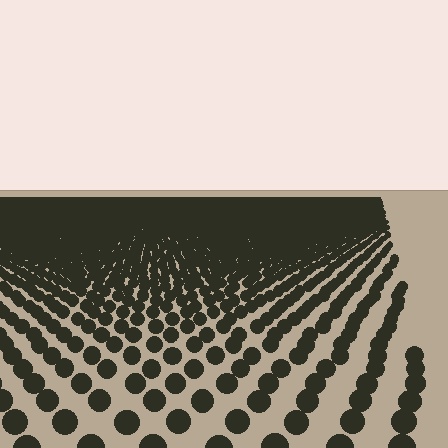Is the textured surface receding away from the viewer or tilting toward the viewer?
The surface is receding away from the viewer. Texture elements get smaller and denser toward the top.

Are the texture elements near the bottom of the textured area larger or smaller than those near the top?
Larger. Near the bottom, elements are closer to the viewer and appear at a bigger on-screen size.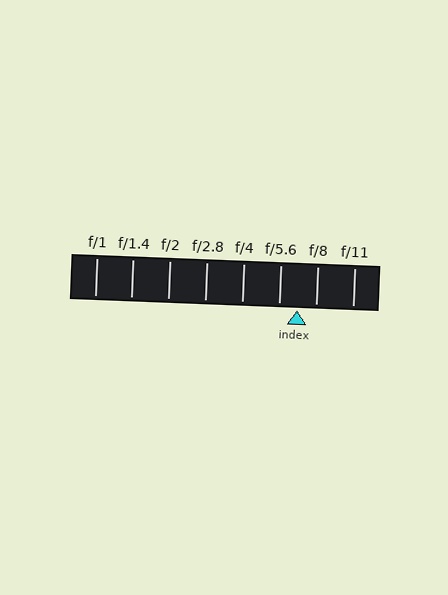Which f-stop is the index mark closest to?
The index mark is closest to f/5.6.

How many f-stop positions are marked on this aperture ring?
There are 8 f-stop positions marked.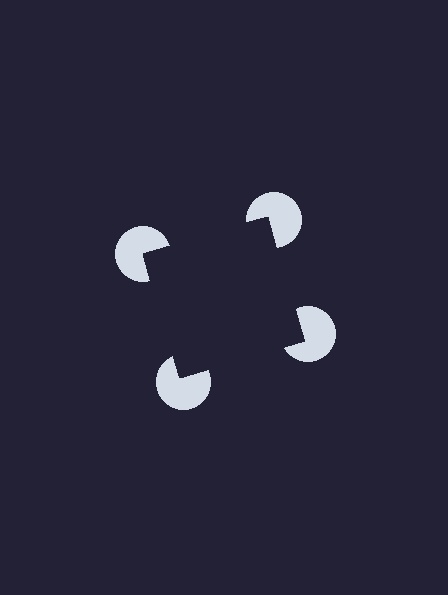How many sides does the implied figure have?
4 sides.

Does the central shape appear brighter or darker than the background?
It typically appears slightly darker than the background, even though no actual brightness change is drawn.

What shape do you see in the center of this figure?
An illusory square — its edges are inferred from the aligned wedge cuts in the pac-man discs, not physically drawn.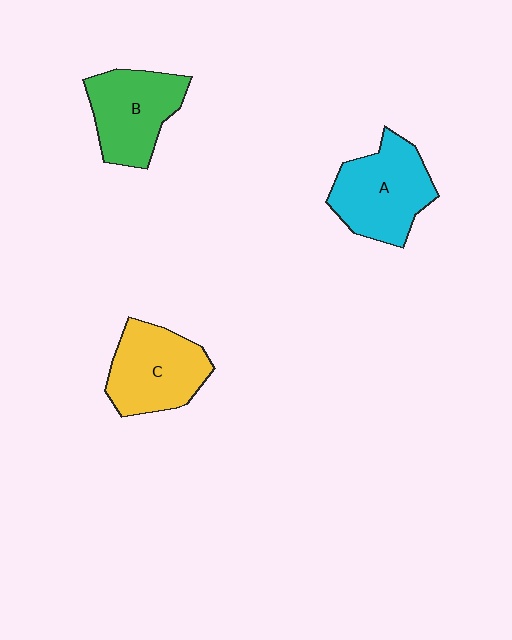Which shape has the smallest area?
Shape B (green).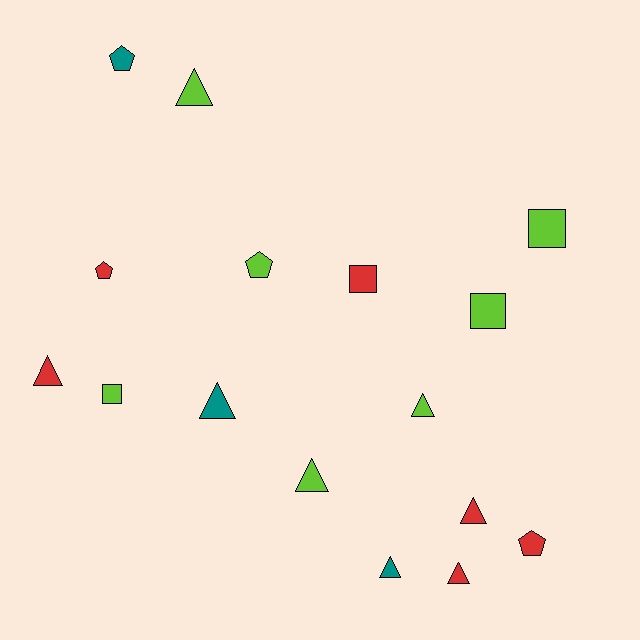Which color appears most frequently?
Lime, with 7 objects.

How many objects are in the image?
There are 16 objects.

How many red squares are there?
There is 1 red square.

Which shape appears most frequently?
Triangle, with 8 objects.